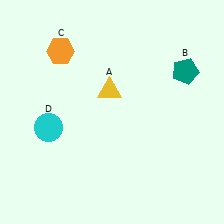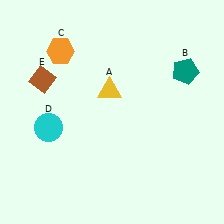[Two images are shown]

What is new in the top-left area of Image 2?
A brown diamond (E) was added in the top-left area of Image 2.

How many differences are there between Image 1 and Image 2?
There is 1 difference between the two images.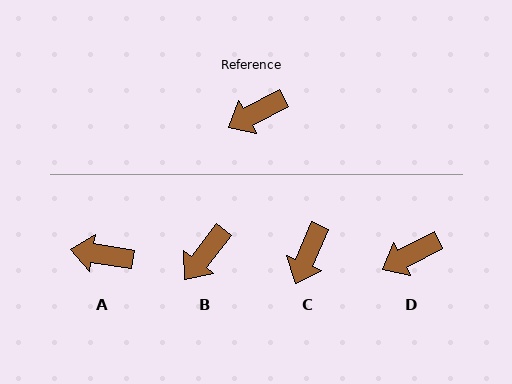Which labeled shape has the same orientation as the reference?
D.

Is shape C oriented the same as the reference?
No, it is off by about 39 degrees.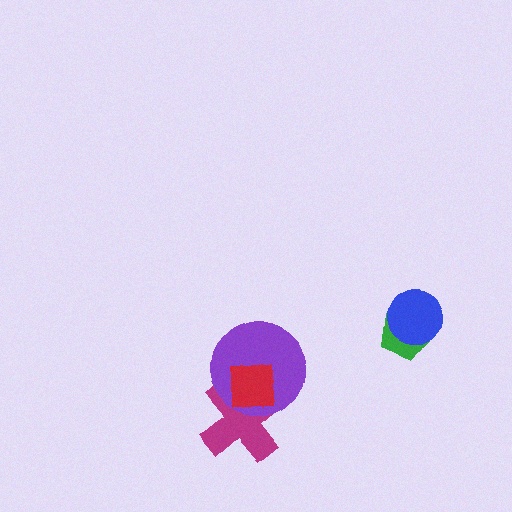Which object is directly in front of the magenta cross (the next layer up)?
The purple circle is directly in front of the magenta cross.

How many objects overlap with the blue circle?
1 object overlaps with the blue circle.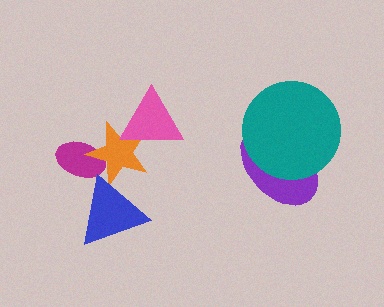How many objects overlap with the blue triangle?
1 object overlaps with the blue triangle.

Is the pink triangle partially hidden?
No, no other shape covers it.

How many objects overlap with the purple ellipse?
1 object overlaps with the purple ellipse.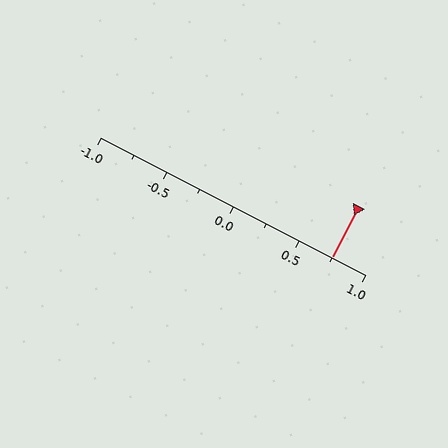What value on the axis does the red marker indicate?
The marker indicates approximately 0.75.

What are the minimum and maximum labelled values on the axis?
The axis runs from -1.0 to 1.0.